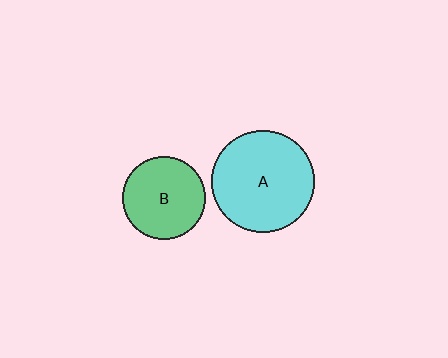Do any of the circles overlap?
No, none of the circles overlap.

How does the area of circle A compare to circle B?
Approximately 1.5 times.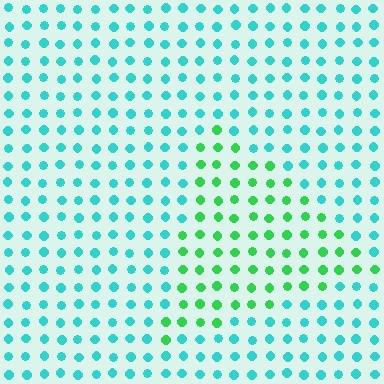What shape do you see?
I see a triangle.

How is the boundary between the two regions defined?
The boundary is defined purely by a slight shift in hue (about 46 degrees). Spacing, size, and orientation are identical on both sides.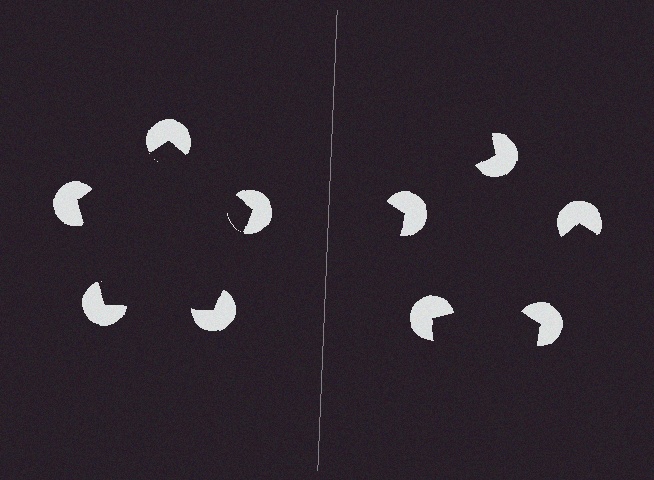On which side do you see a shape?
An illusory pentagon appears on the left side. On the right side the wedge cuts are rotated, so no coherent shape forms.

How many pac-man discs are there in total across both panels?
10 — 5 on each side.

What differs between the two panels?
The pac-man discs are positioned identically on both sides; only the wedge orientations differ. On the left they align to a pentagon; on the right they are misaligned.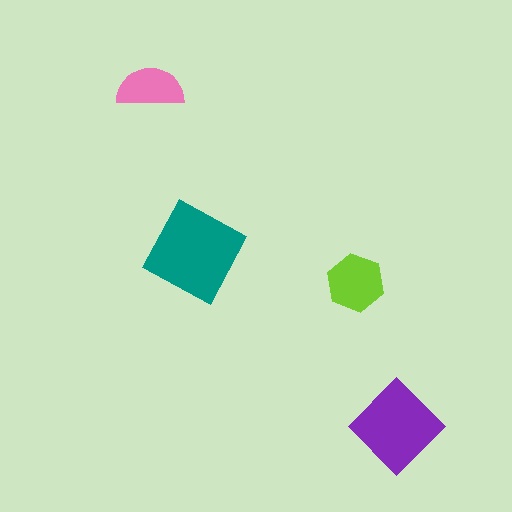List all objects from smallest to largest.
The pink semicircle, the lime hexagon, the purple diamond, the teal square.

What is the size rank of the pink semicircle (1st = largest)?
4th.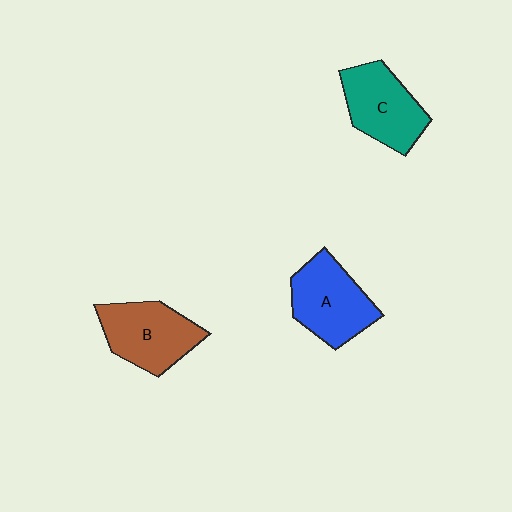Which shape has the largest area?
Shape A (blue).